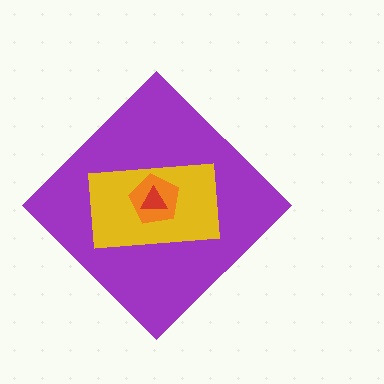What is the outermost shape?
The purple diamond.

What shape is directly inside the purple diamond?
The yellow rectangle.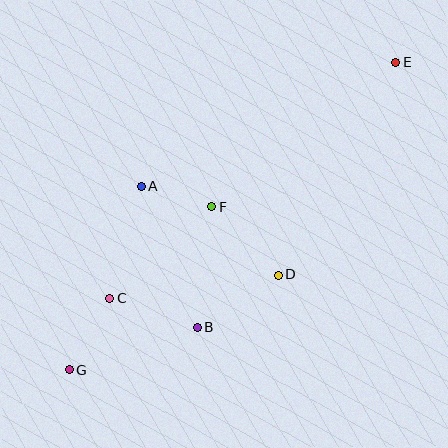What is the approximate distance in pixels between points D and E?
The distance between D and E is approximately 243 pixels.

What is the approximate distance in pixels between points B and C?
The distance between B and C is approximately 92 pixels.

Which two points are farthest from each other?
Points E and G are farthest from each other.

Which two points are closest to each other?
Points A and F are closest to each other.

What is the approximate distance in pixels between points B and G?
The distance between B and G is approximately 135 pixels.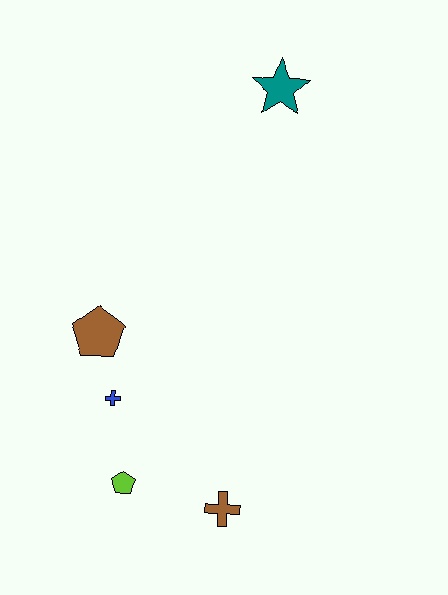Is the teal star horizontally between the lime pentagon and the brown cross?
No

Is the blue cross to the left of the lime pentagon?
Yes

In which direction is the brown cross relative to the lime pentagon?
The brown cross is to the right of the lime pentagon.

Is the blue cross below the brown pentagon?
Yes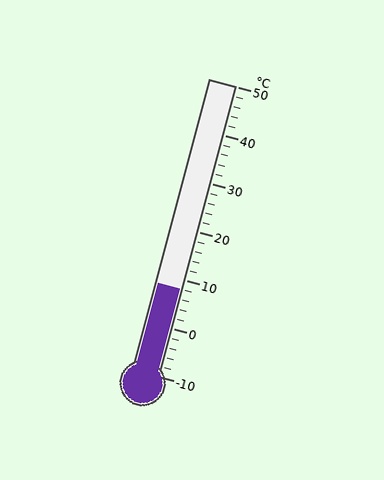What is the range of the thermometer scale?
The thermometer scale ranges from -10°C to 50°C.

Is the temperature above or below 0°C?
The temperature is above 0°C.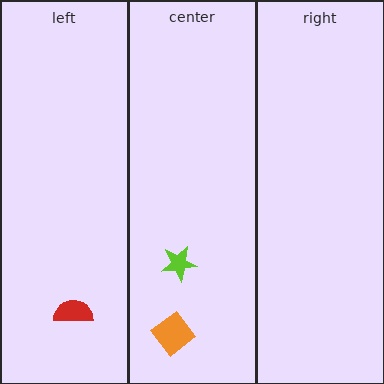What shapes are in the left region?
The red semicircle.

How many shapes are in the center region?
2.